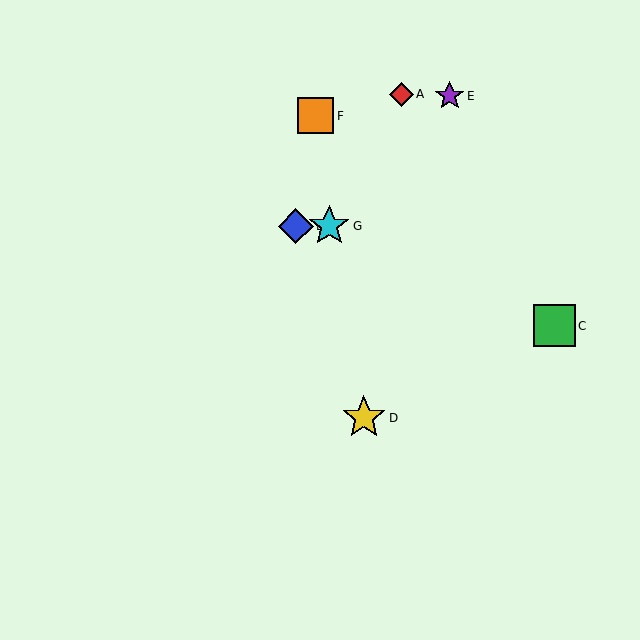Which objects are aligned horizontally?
Objects B, G are aligned horizontally.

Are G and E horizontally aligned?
No, G is at y≈226 and E is at y≈96.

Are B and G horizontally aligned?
Yes, both are at y≈226.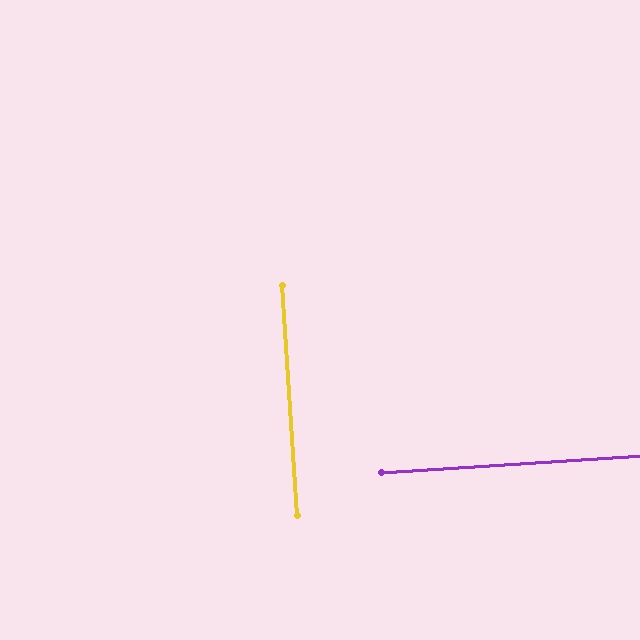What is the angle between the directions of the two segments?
Approximately 90 degrees.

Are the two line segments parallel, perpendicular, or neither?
Perpendicular — they meet at approximately 90°.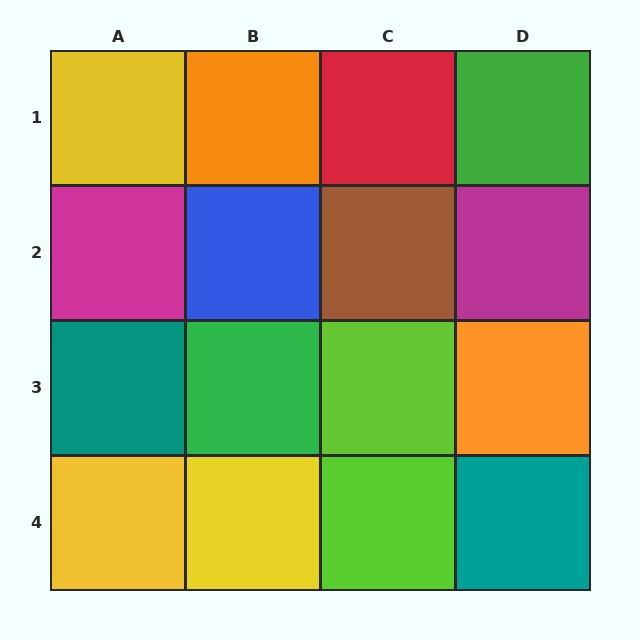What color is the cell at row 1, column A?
Yellow.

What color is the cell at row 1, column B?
Orange.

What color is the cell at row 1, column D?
Green.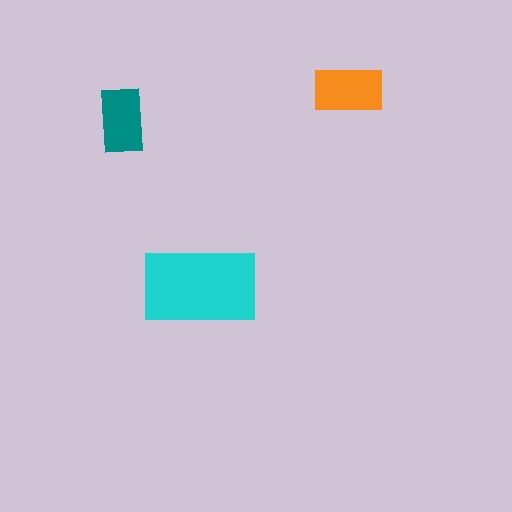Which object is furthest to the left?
The teal rectangle is leftmost.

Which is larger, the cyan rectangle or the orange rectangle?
The cyan one.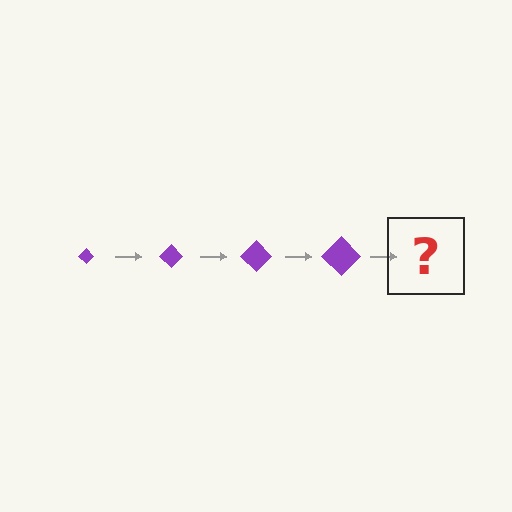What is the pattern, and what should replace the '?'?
The pattern is that the diamond gets progressively larger each step. The '?' should be a purple diamond, larger than the previous one.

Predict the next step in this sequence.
The next step is a purple diamond, larger than the previous one.